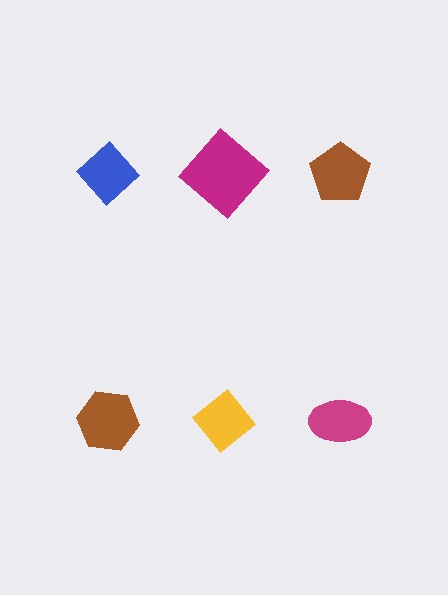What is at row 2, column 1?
A brown hexagon.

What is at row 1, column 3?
A brown pentagon.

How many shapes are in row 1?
3 shapes.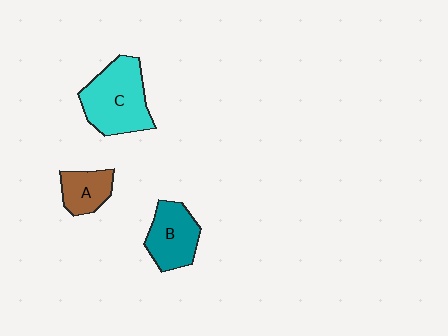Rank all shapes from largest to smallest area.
From largest to smallest: C (cyan), B (teal), A (brown).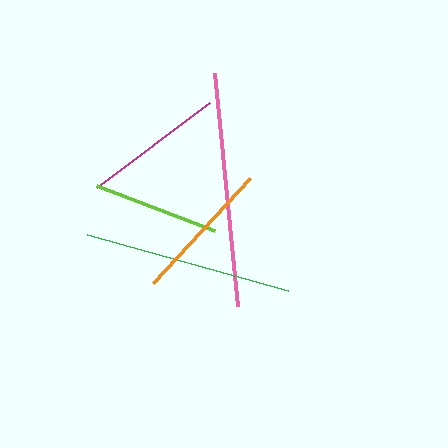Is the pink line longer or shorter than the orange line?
The pink line is longer than the orange line.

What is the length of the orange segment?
The orange segment is approximately 143 pixels long.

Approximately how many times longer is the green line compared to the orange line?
The green line is approximately 1.5 times the length of the orange line.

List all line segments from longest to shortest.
From longest to shortest: pink, green, orange, magenta, lime.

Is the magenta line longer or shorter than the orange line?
The orange line is longer than the magenta line.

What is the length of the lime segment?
The lime segment is approximately 126 pixels long.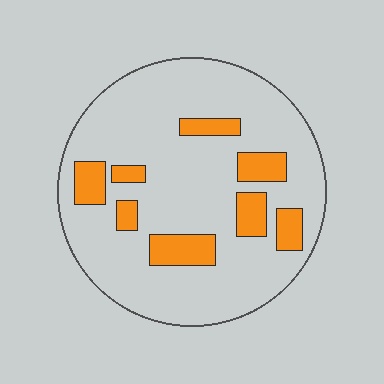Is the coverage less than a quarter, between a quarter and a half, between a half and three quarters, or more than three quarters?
Less than a quarter.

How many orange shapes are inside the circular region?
8.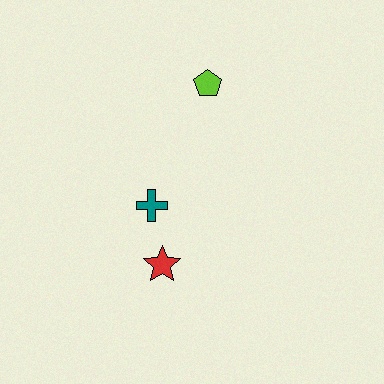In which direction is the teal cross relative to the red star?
The teal cross is above the red star.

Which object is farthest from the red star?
The lime pentagon is farthest from the red star.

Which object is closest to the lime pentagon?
The teal cross is closest to the lime pentagon.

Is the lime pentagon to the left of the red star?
No